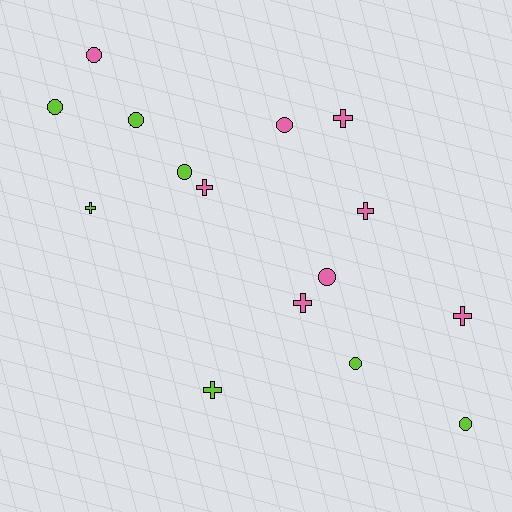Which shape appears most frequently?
Circle, with 8 objects.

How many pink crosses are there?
There are 5 pink crosses.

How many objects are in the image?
There are 15 objects.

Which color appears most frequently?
Pink, with 8 objects.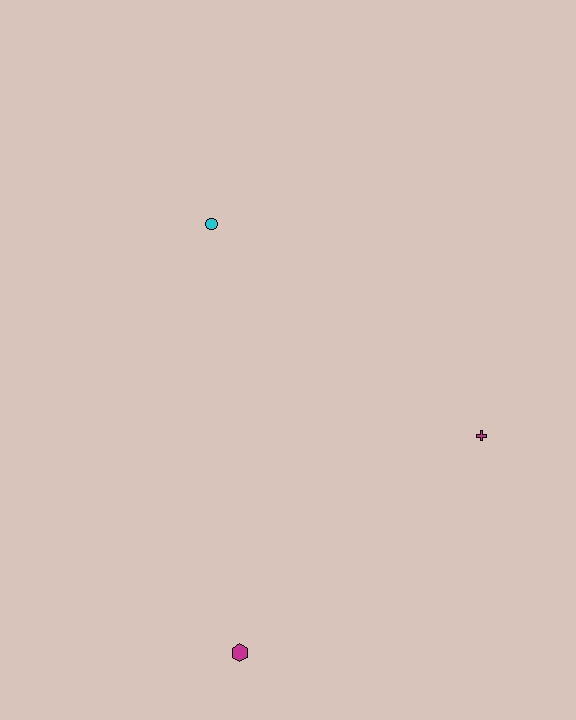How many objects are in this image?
There are 3 objects.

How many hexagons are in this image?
There is 1 hexagon.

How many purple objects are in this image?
There are no purple objects.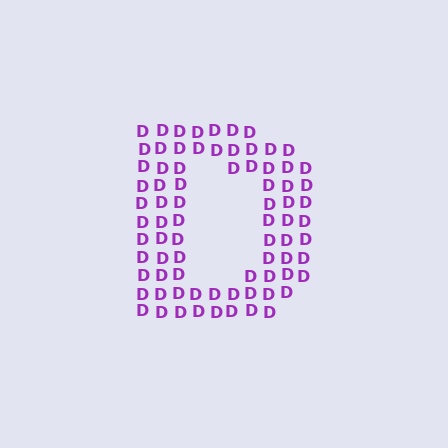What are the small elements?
The small elements are letter D's.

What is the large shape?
The large shape is the letter D.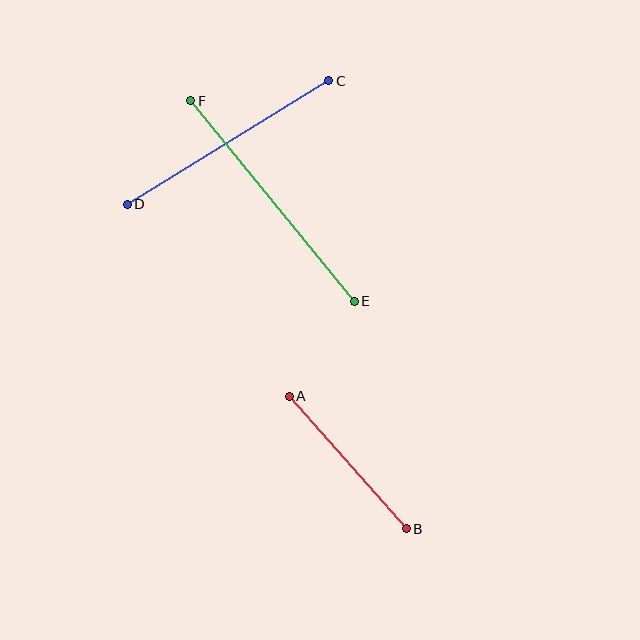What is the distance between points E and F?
The distance is approximately 259 pixels.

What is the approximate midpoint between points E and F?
The midpoint is at approximately (272, 201) pixels.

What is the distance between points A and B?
The distance is approximately 177 pixels.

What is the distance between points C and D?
The distance is approximately 236 pixels.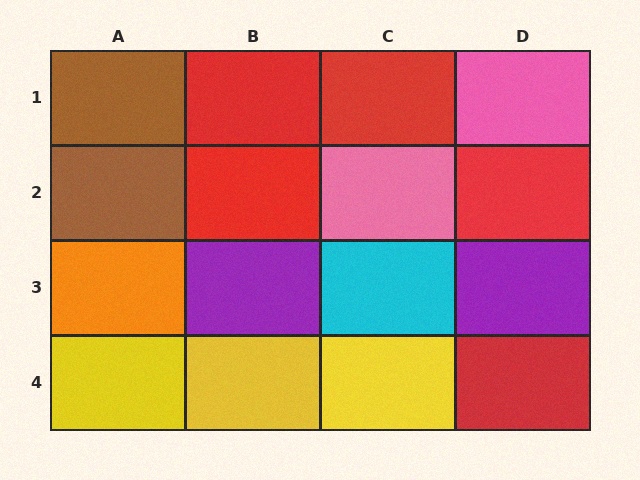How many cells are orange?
1 cell is orange.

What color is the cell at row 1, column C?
Red.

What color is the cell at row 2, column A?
Brown.